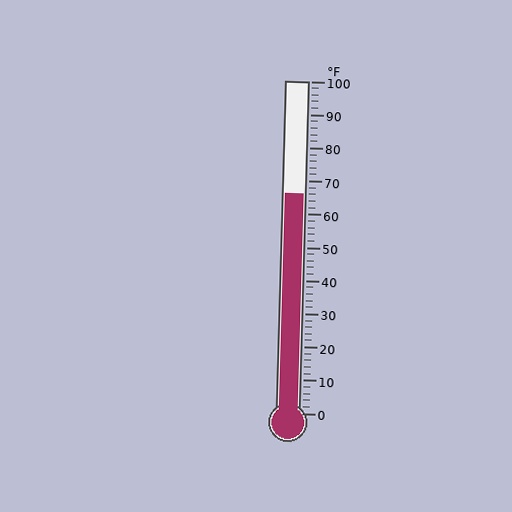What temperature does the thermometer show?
The thermometer shows approximately 66°F.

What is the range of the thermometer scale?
The thermometer scale ranges from 0°F to 100°F.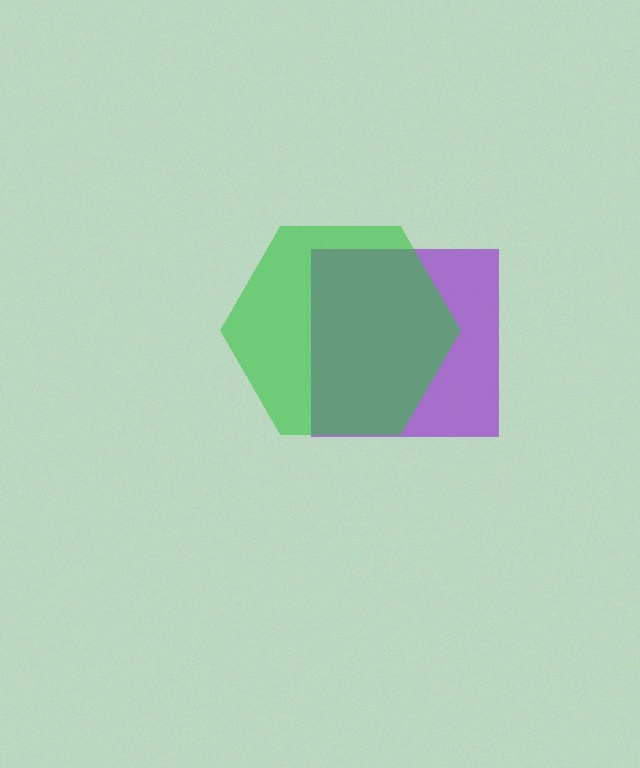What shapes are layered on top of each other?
The layered shapes are: a purple square, a green hexagon.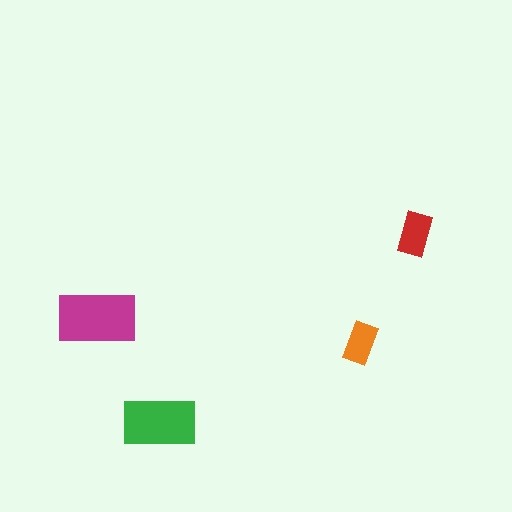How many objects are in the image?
There are 4 objects in the image.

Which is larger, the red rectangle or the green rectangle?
The green one.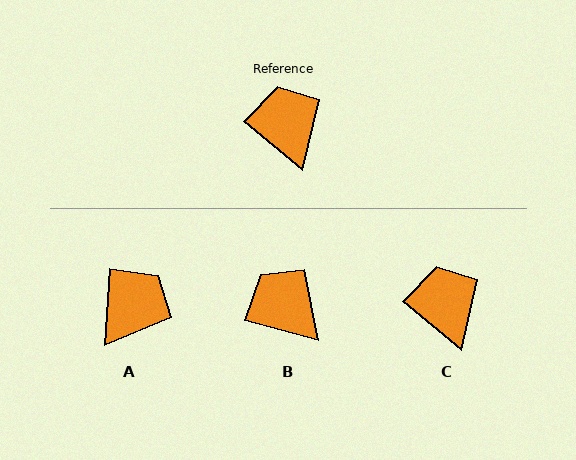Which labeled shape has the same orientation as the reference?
C.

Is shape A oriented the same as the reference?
No, it is off by about 55 degrees.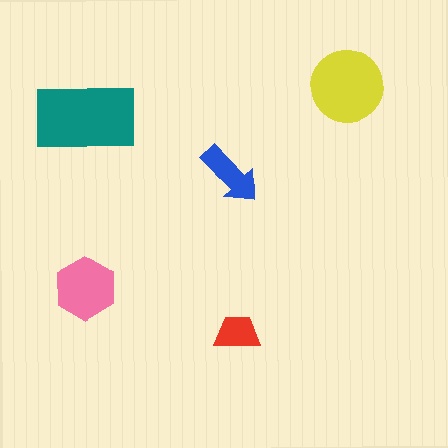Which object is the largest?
The teal rectangle.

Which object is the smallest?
The red trapezoid.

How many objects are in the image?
There are 5 objects in the image.